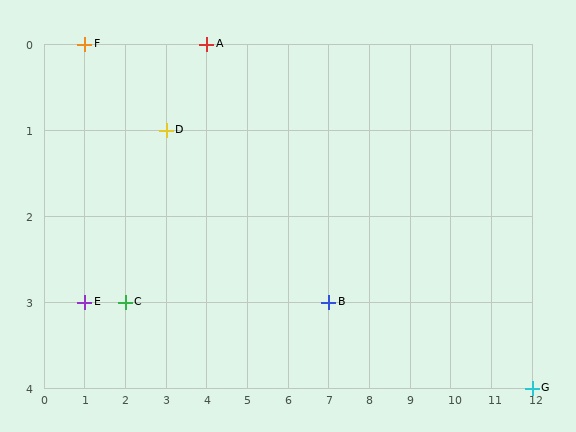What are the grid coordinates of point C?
Point C is at grid coordinates (2, 3).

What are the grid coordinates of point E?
Point E is at grid coordinates (1, 3).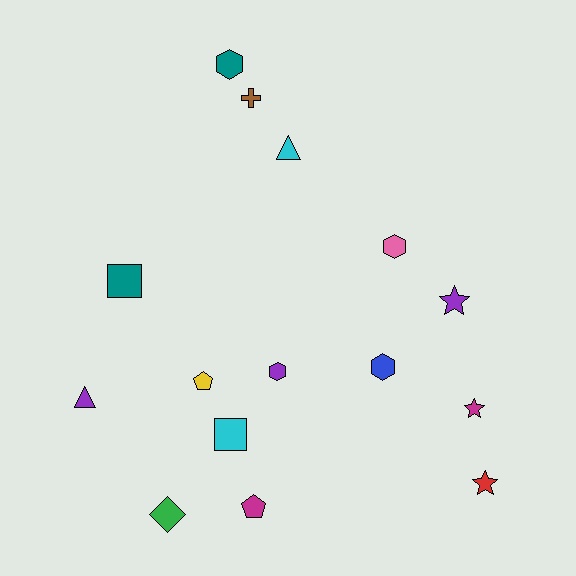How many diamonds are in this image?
There is 1 diamond.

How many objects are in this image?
There are 15 objects.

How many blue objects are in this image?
There is 1 blue object.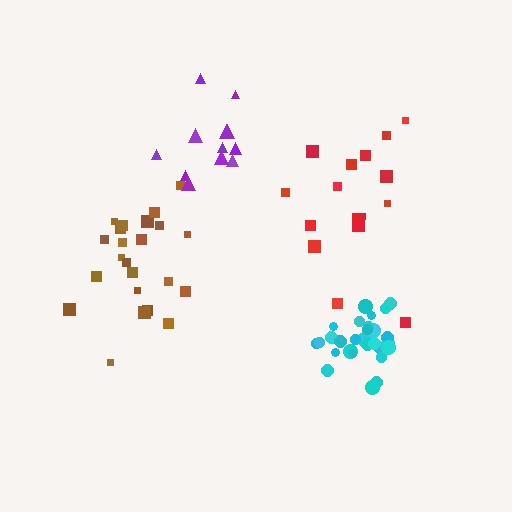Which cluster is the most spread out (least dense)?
Red.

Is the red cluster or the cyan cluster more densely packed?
Cyan.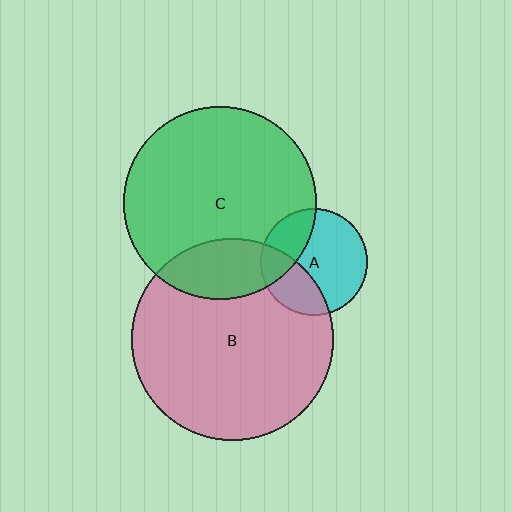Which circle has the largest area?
Circle B (pink).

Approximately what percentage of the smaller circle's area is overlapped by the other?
Approximately 30%.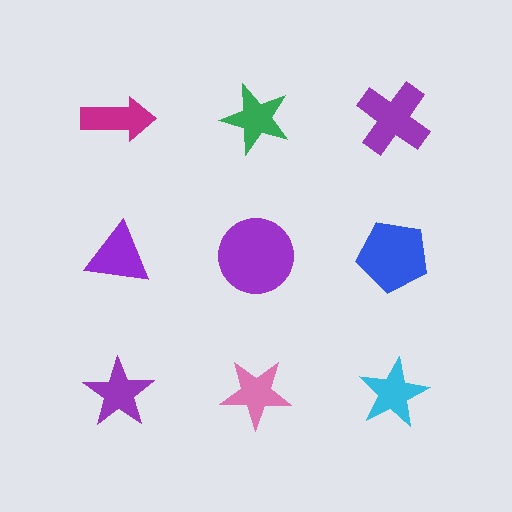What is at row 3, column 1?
A purple star.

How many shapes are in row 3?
3 shapes.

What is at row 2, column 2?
A purple circle.